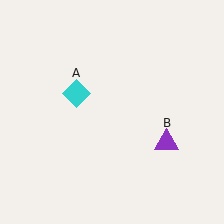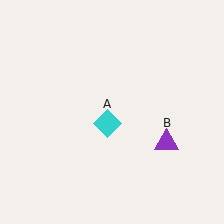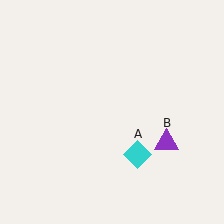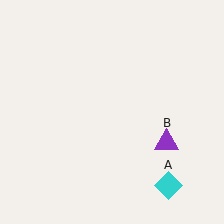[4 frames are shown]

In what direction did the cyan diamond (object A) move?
The cyan diamond (object A) moved down and to the right.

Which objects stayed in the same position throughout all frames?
Purple triangle (object B) remained stationary.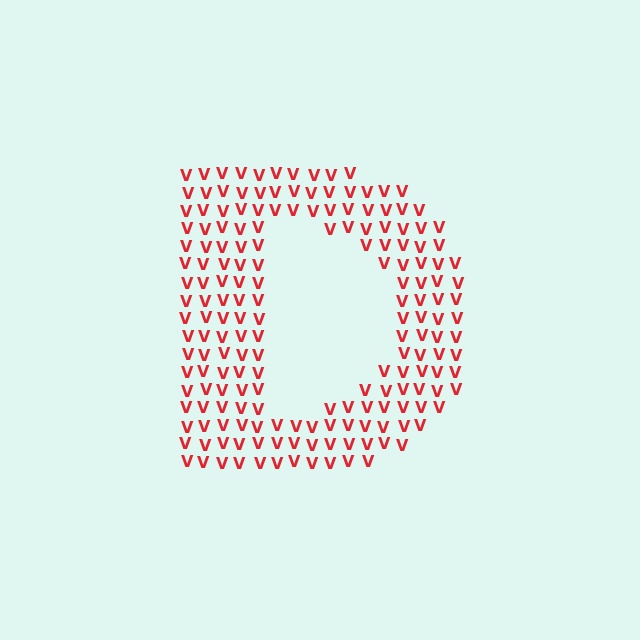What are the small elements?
The small elements are letter V's.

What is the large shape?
The large shape is the letter D.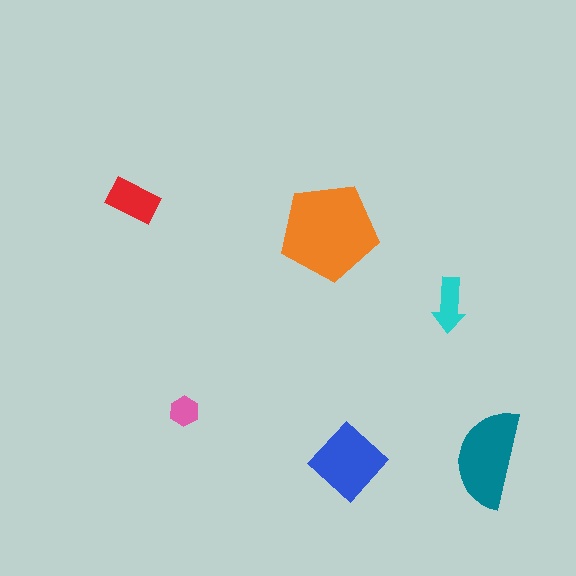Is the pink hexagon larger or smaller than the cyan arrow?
Smaller.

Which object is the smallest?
The pink hexagon.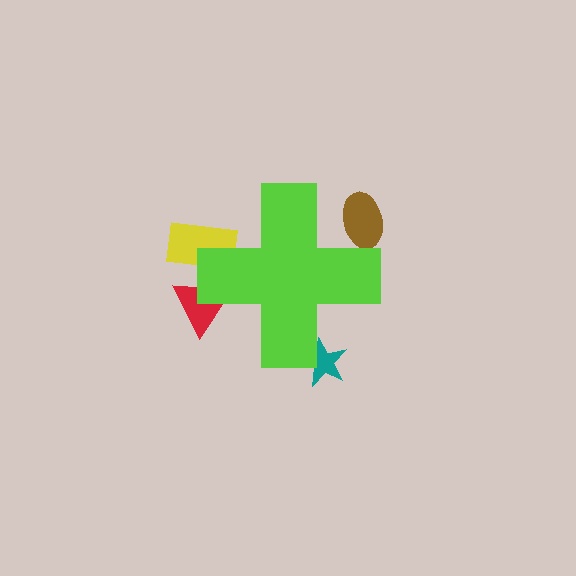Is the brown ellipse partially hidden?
Yes, the brown ellipse is partially hidden behind the lime cross.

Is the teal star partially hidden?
Yes, the teal star is partially hidden behind the lime cross.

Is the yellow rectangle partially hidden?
Yes, the yellow rectangle is partially hidden behind the lime cross.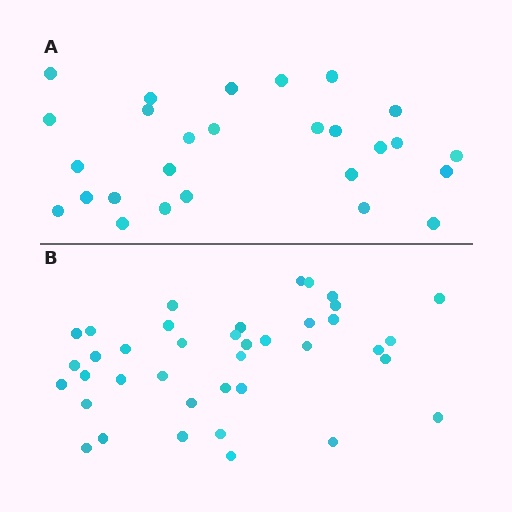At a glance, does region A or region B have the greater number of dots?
Region B (the bottom region) has more dots.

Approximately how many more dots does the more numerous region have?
Region B has roughly 12 or so more dots than region A.